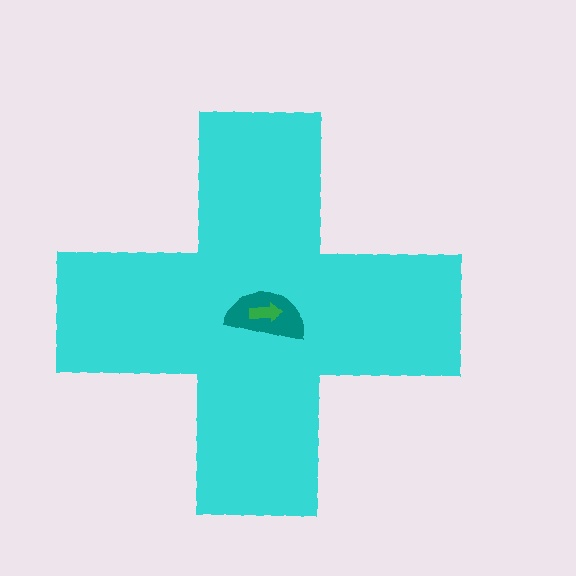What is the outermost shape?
The cyan cross.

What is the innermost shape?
The green arrow.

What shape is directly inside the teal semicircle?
The green arrow.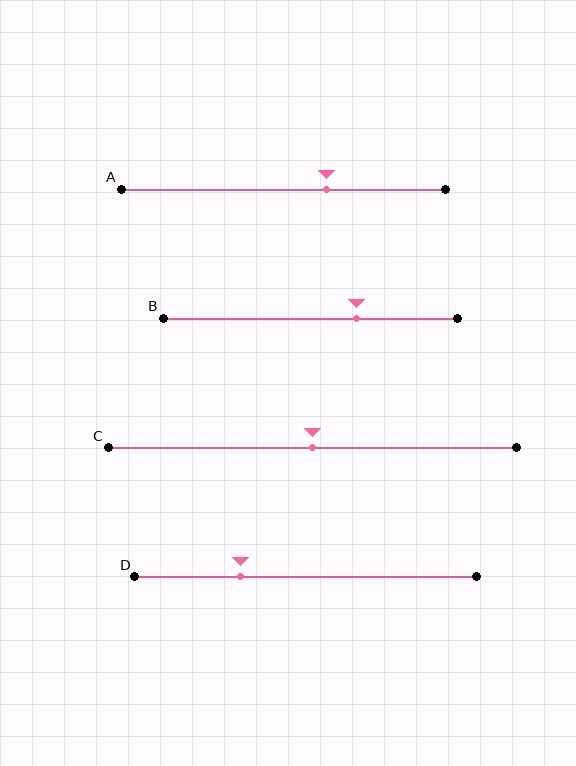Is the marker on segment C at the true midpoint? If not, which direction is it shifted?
Yes, the marker on segment C is at the true midpoint.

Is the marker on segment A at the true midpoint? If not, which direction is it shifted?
No, the marker on segment A is shifted to the right by about 13% of the segment length.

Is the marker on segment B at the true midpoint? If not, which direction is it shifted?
No, the marker on segment B is shifted to the right by about 16% of the segment length.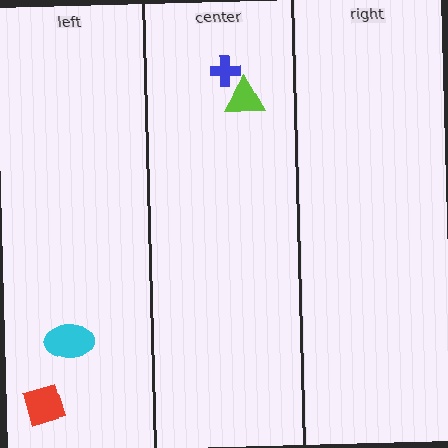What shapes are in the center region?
The blue cross, the lime triangle.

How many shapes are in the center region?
2.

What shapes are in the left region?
The cyan ellipse, the red square.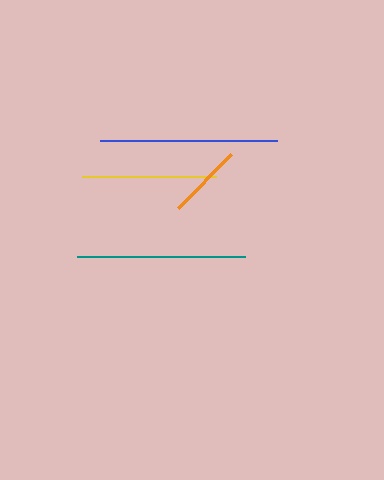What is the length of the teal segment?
The teal segment is approximately 169 pixels long.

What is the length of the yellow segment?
The yellow segment is approximately 134 pixels long.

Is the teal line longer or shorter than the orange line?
The teal line is longer than the orange line.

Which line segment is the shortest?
The orange line is the shortest at approximately 76 pixels.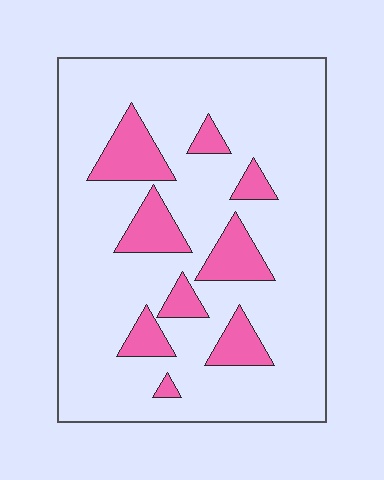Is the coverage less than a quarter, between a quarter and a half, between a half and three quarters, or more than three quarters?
Less than a quarter.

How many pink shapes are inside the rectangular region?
9.